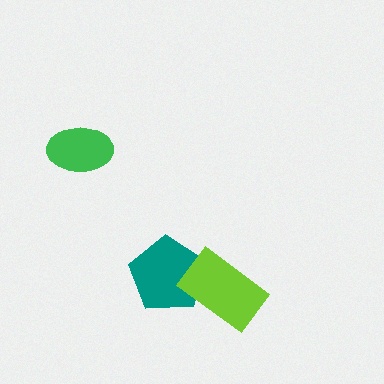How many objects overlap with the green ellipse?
0 objects overlap with the green ellipse.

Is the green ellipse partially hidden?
No, no other shape covers it.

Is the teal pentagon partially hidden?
Yes, it is partially covered by another shape.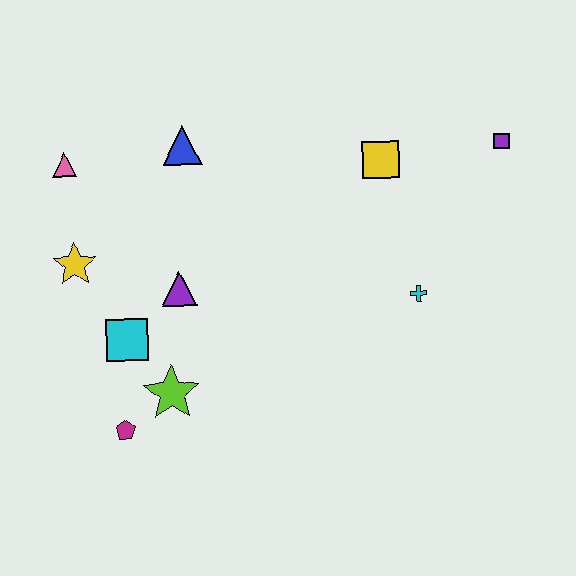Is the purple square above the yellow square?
Yes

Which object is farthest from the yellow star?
The purple square is farthest from the yellow star.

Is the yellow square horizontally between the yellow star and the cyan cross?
Yes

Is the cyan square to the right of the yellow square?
No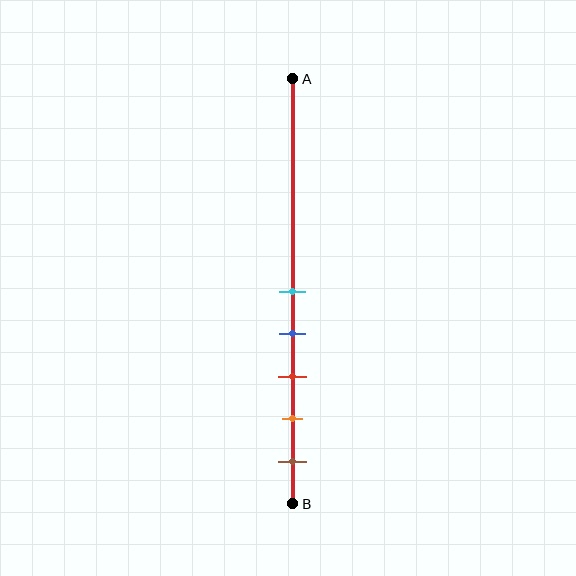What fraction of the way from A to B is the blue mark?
The blue mark is approximately 60% (0.6) of the way from A to B.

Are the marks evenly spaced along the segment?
Yes, the marks are approximately evenly spaced.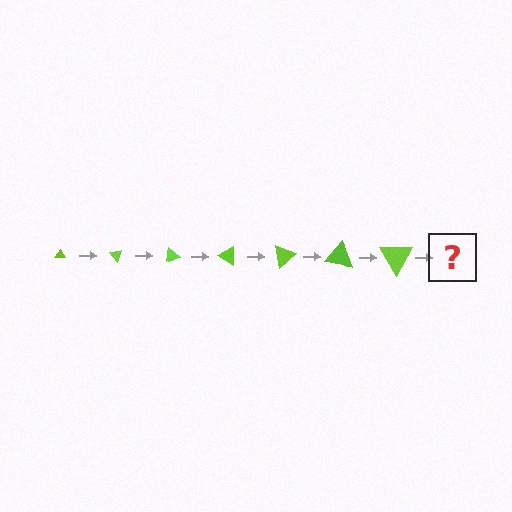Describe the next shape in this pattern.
It should be a triangle, larger than the previous one and rotated 350 degrees from the start.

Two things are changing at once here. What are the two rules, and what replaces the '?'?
The two rules are that the triangle grows larger each step and it rotates 50 degrees each step. The '?' should be a triangle, larger than the previous one and rotated 350 degrees from the start.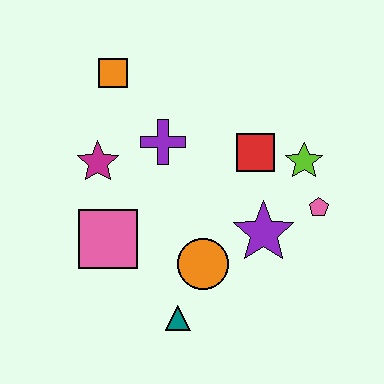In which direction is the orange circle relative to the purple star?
The orange circle is to the left of the purple star.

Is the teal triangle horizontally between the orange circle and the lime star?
No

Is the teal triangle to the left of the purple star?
Yes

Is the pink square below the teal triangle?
No